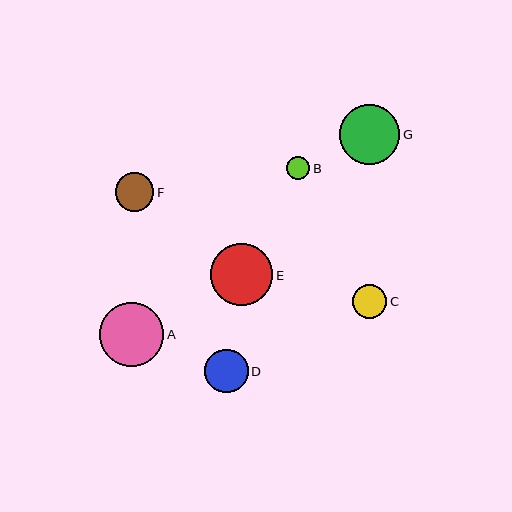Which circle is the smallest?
Circle B is the smallest with a size of approximately 23 pixels.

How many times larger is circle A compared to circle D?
Circle A is approximately 1.5 times the size of circle D.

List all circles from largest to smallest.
From largest to smallest: A, E, G, D, F, C, B.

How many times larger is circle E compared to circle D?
Circle E is approximately 1.4 times the size of circle D.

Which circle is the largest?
Circle A is the largest with a size of approximately 65 pixels.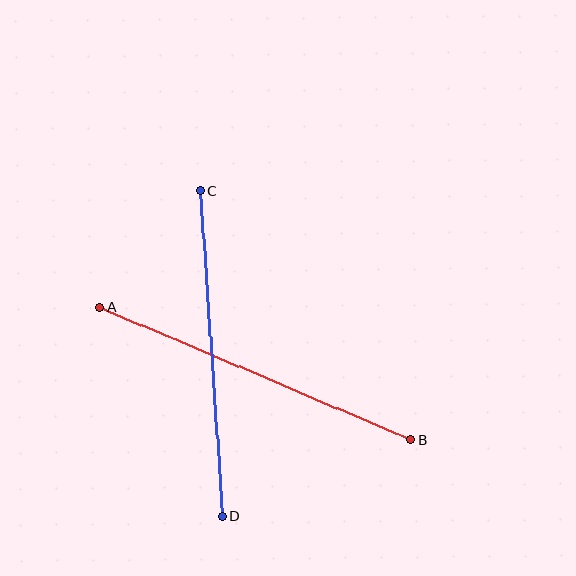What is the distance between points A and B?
The distance is approximately 337 pixels.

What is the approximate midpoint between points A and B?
The midpoint is at approximately (255, 373) pixels.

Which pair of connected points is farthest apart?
Points A and B are farthest apart.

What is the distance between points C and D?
The distance is approximately 326 pixels.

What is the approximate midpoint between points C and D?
The midpoint is at approximately (212, 353) pixels.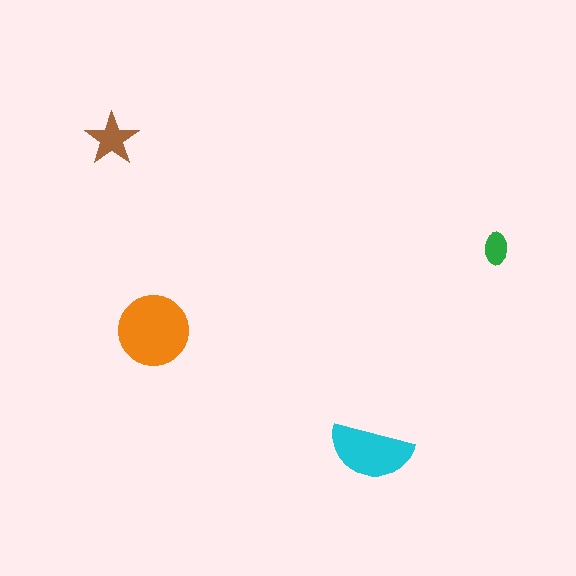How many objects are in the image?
There are 4 objects in the image.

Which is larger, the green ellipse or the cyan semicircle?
The cyan semicircle.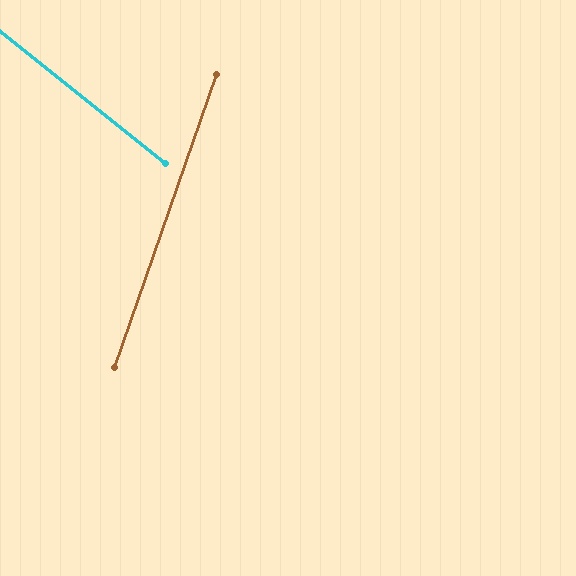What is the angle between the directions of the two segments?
Approximately 71 degrees.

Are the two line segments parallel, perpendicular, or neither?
Neither parallel nor perpendicular — they differ by about 71°.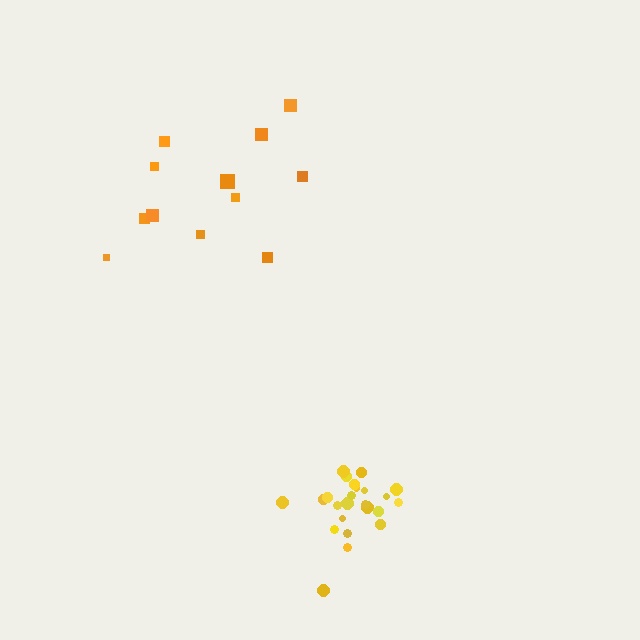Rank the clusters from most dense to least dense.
yellow, orange.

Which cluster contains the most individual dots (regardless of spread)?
Yellow (24).